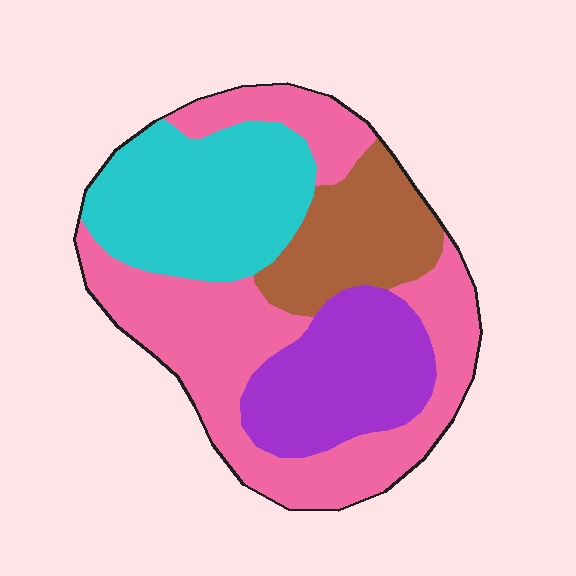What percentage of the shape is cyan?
Cyan covers about 25% of the shape.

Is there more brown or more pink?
Pink.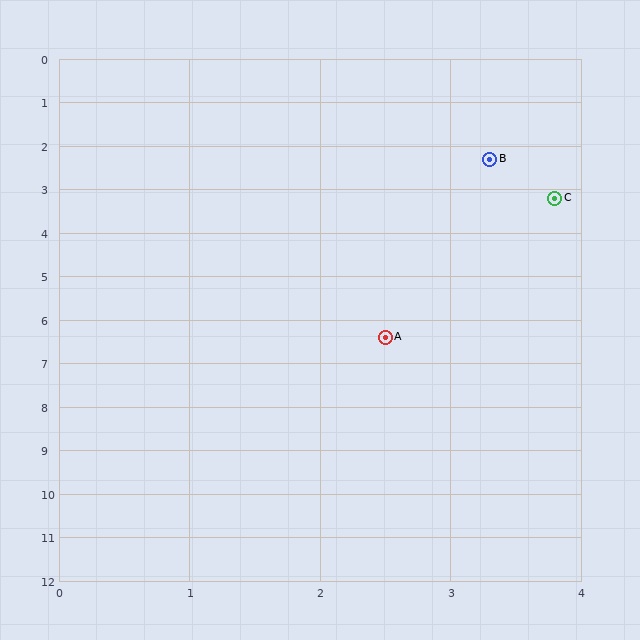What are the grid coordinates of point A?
Point A is at approximately (2.5, 6.4).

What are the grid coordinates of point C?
Point C is at approximately (3.8, 3.2).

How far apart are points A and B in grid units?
Points A and B are about 4.2 grid units apart.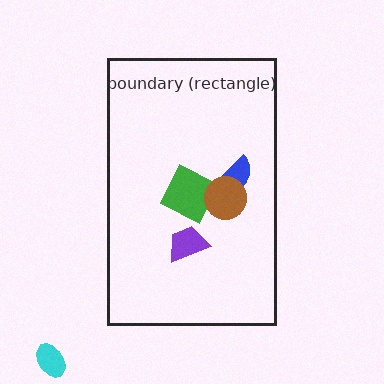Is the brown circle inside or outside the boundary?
Inside.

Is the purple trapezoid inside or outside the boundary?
Inside.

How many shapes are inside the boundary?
5 inside, 1 outside.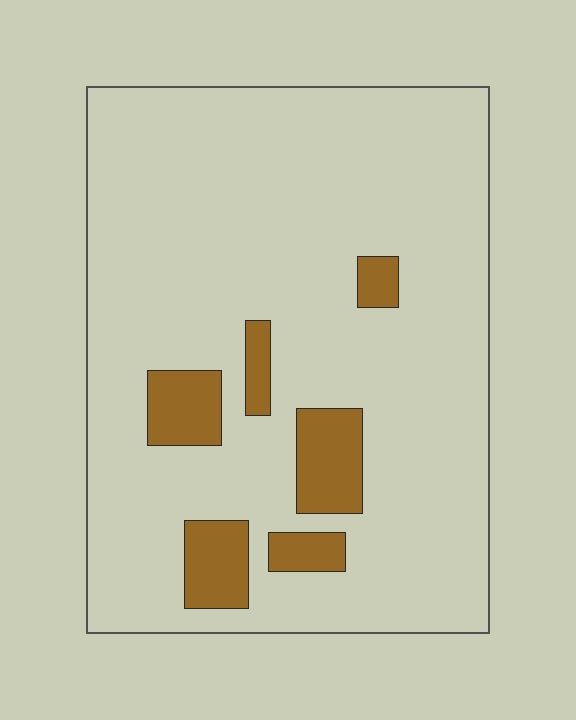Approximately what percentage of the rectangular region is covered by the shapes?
Approximately 10%.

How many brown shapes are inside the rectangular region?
6.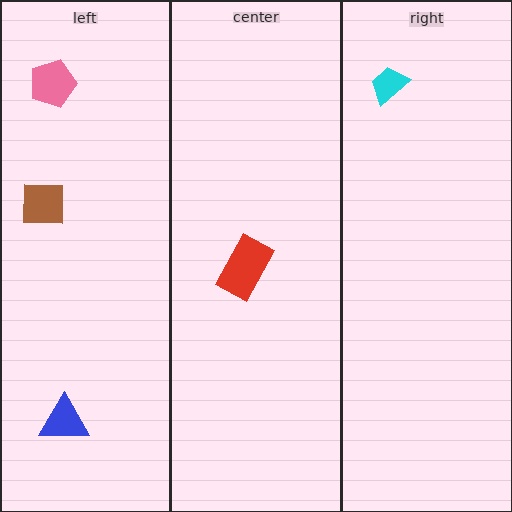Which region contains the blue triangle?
The left region.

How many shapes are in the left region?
3.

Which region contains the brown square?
The left region.